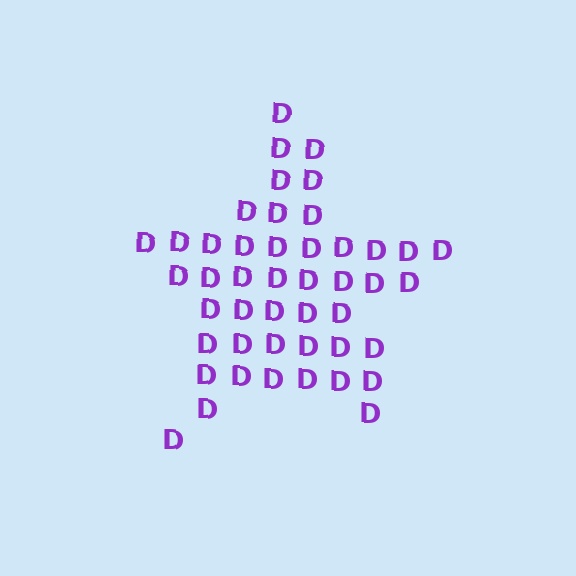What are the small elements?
The small elements are letter D's.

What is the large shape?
The large shape is a star.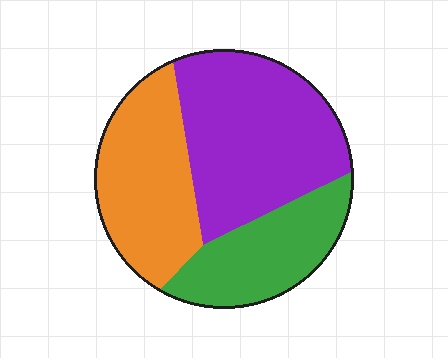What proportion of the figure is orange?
Orange covers roughly 30% of the figure.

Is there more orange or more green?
Orange.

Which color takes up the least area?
Green, at roughly 25%.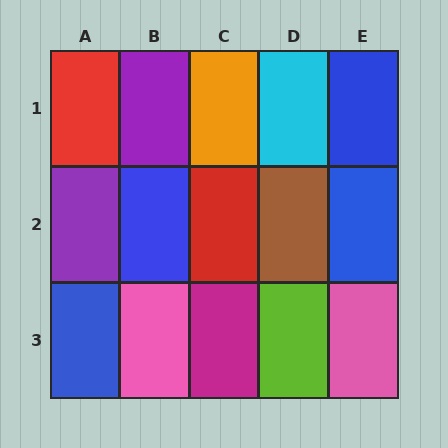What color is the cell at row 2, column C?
Red.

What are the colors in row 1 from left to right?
Red, purple, orange, cyan, blue.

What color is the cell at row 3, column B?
Pink.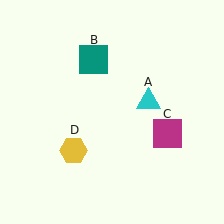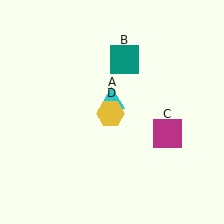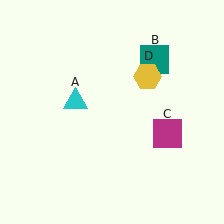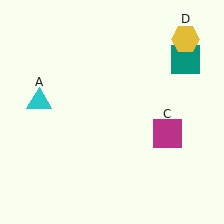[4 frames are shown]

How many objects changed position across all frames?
3 objects changed position: cyan triangle (object A), teal square (object B), yellow hexagon (object D).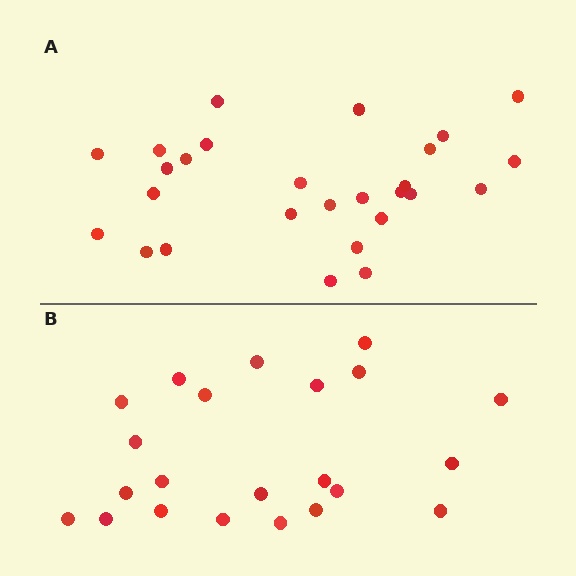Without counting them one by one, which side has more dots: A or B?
Region A (the top region) has more dots.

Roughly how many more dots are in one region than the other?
Region A has about 5 more dots than region B.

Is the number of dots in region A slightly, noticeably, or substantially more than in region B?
Region A has only slightly more — the two regions are fairly close. The ratio is roughly 1.2 to 1.